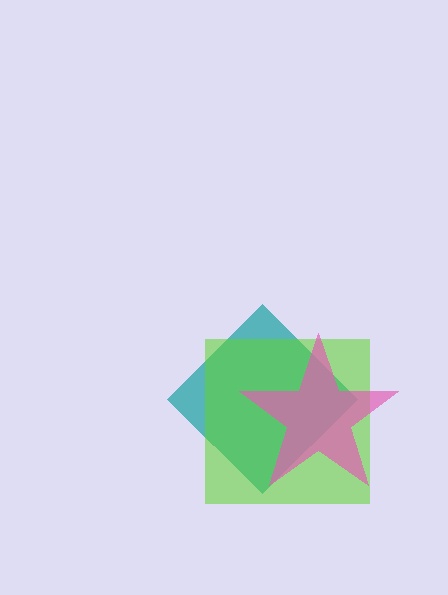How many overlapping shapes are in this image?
There are 3 overlapping shapes in the image.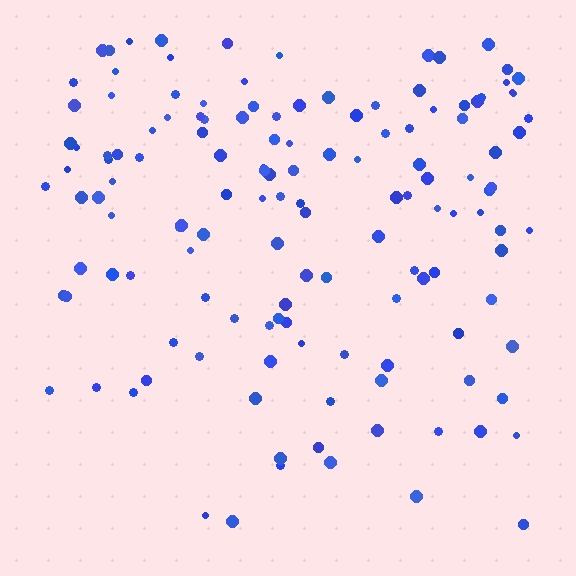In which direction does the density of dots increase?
From bottom to top, with the top side densest.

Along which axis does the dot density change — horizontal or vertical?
Vertical.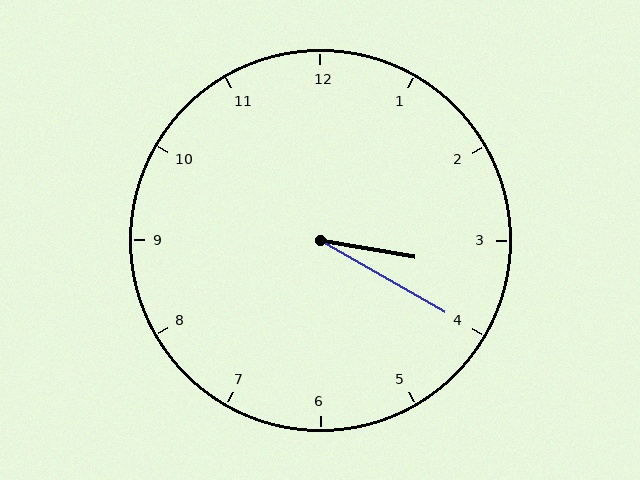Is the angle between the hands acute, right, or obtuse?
It is acute.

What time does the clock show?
3:20.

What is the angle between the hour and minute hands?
Approximately 20 degrees.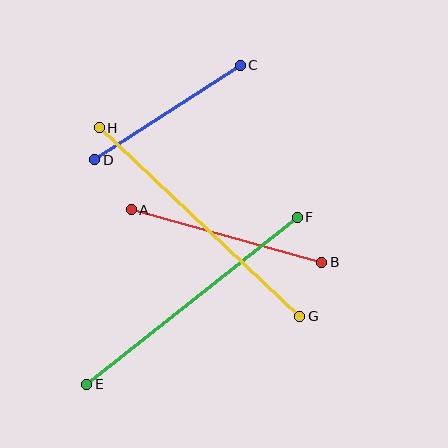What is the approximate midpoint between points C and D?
The midpoint is at approximately (168, 113) pixels.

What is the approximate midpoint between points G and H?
The midpoint is at approximately (199, 222) pixels.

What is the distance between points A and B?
The distance is approximately 197 pixels.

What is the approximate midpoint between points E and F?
The midpoint is at approximately (192, 301) pixels.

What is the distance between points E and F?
The distance is approximately 269 pixels.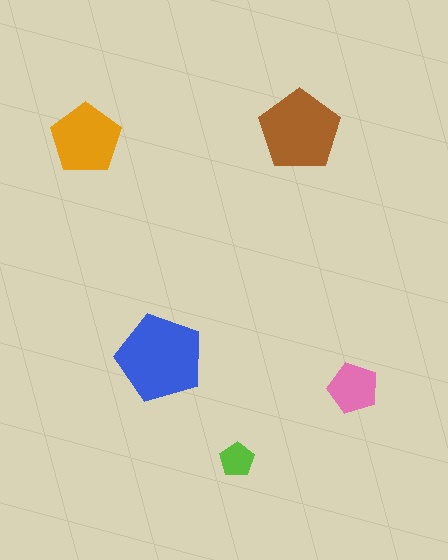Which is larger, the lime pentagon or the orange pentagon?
The orange one.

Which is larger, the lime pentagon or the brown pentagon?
The brown one.